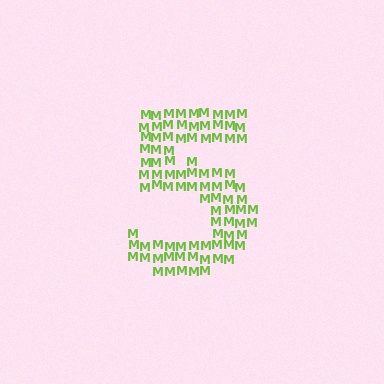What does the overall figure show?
The overall figure shows the digit 5.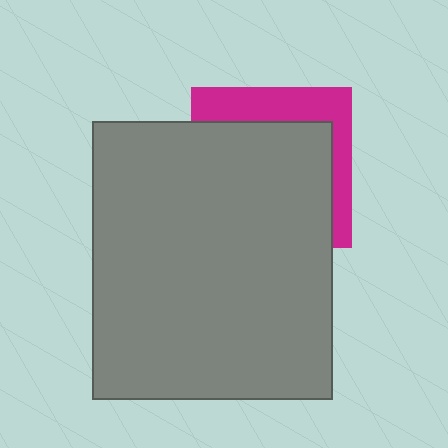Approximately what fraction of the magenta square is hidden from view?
Roughly 70% of the magenta square is hidden behind the gray rectangle.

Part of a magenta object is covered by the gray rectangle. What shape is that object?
It is a square.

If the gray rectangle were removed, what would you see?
You would see the complete magenta square.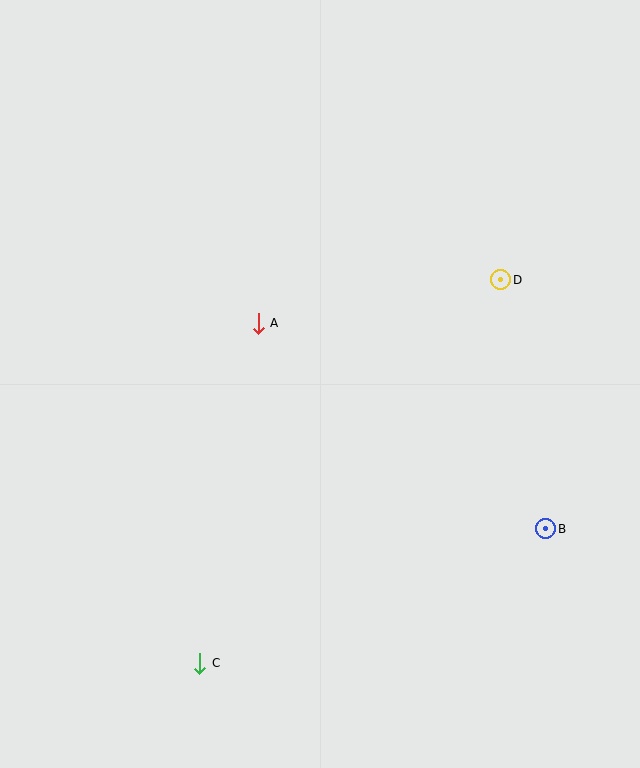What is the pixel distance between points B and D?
The distance between B and D is 253 pixels.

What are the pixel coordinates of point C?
Point C is at (200, 663).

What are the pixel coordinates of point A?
Point A is at (258, 323).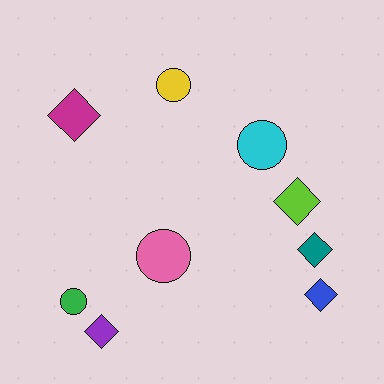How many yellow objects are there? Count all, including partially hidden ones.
There is 1 yellow object.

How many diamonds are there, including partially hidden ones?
There are 5 diamonds.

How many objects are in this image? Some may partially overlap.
There are 9 objects.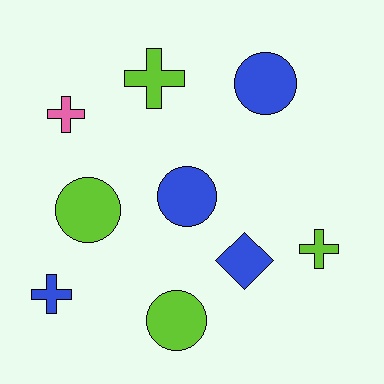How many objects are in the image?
There are 9 objects.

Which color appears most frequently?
Blue, with 4 objects.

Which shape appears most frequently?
Circle, with 4 objects.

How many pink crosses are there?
There is 1 pink cross.